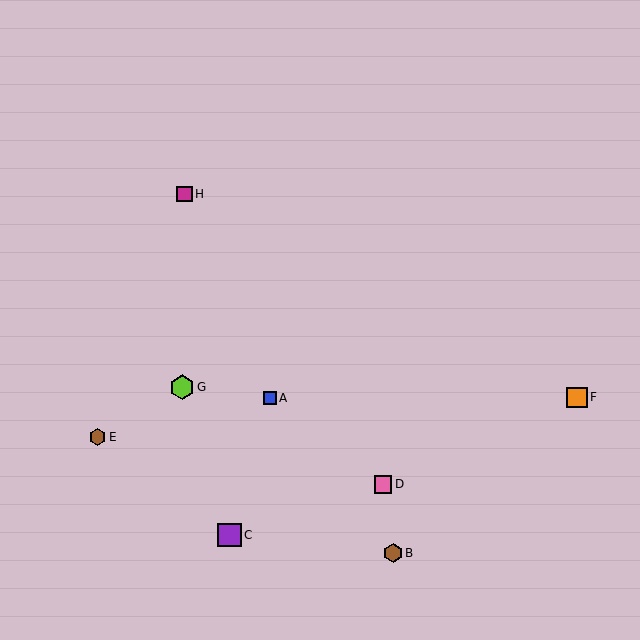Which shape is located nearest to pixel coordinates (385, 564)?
The brown hexagon (labeled B) at (393, 553) is nearest to that location.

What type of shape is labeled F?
Shape F is an orange square.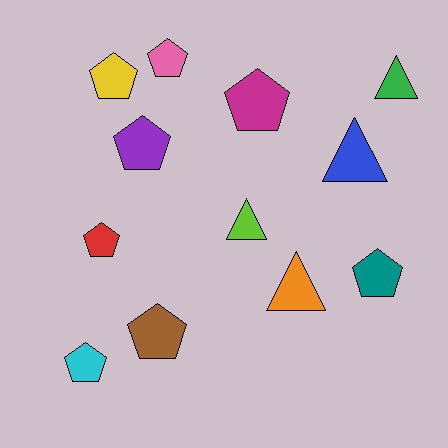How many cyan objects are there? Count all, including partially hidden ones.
There is 1 cyan object.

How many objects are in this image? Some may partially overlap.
There are 12 objects.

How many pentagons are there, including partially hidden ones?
There are 8 pentagons.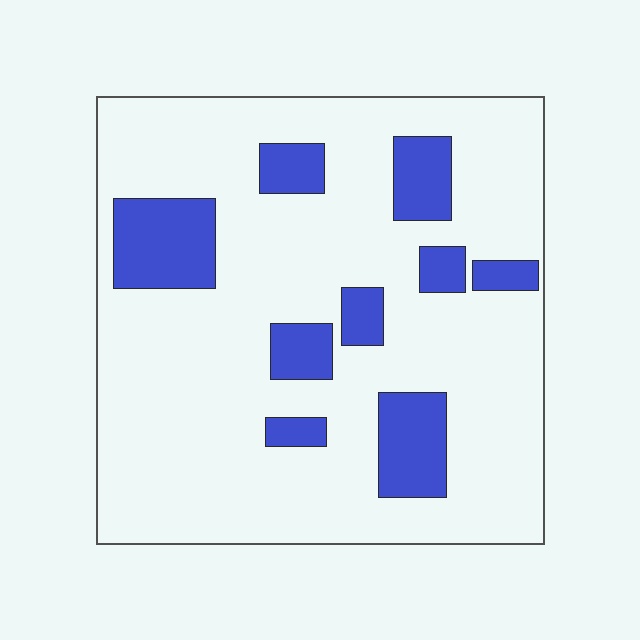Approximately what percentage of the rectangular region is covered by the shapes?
Approximately 20%.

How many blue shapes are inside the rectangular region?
9.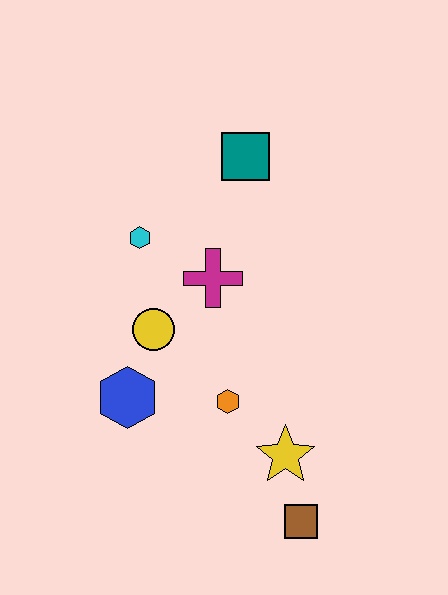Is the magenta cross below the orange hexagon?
No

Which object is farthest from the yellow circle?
The brown square is farthest from the yellow circle.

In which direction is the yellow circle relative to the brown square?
The yellow circle is above the brown square.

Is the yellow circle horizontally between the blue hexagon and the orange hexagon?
Yes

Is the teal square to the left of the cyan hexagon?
No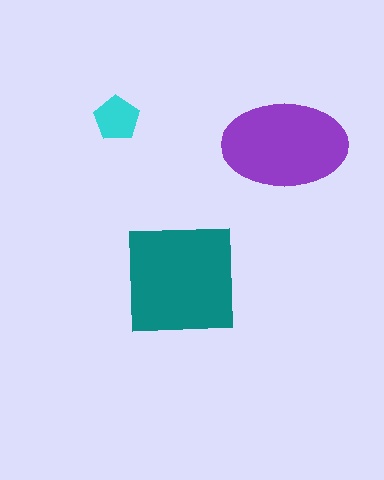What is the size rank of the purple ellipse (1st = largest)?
2nd.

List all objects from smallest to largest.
The cyan pentagon, the purple ellipse, the teal square.